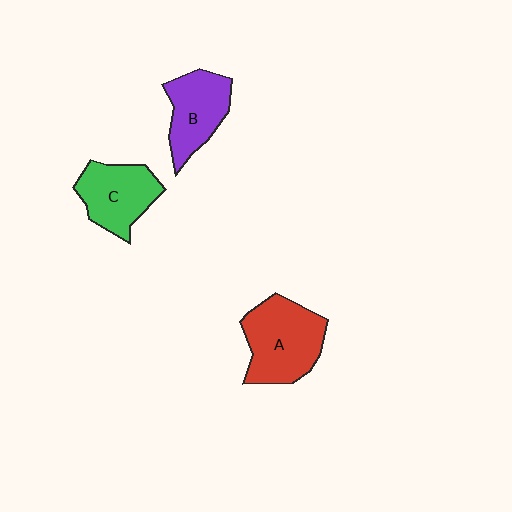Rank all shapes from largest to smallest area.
From largest to smallest: A (red), C (green), B (purple).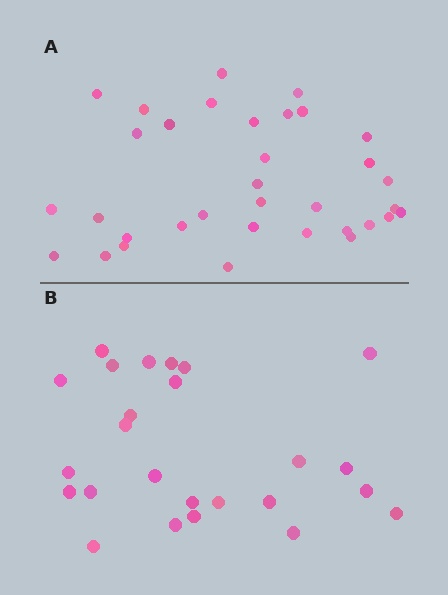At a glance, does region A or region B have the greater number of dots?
Region A (the top region) has more dots.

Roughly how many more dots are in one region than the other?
Region A has roughly 8 or so more dots than region B.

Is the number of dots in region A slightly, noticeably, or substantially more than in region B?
Region A has noticeably more, but not dramatically so. The ratio is roughly 1.4 to 1.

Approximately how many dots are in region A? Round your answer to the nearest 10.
About 30 dots. (The exact count is 34, which rounds to 30.)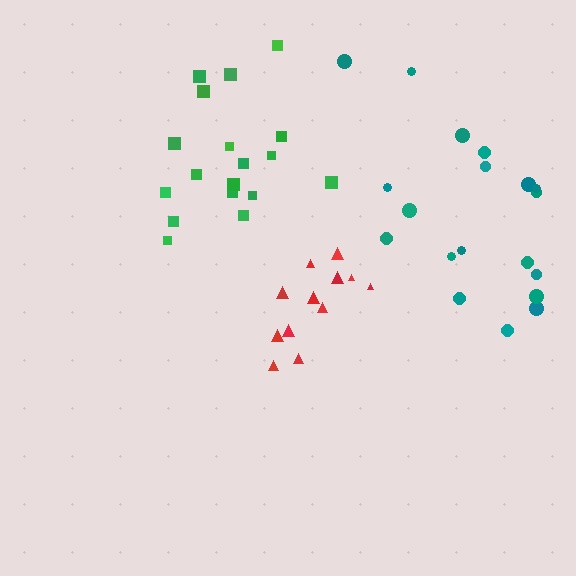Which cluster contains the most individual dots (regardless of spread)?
Teal (19).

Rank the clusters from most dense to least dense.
red, green, teal.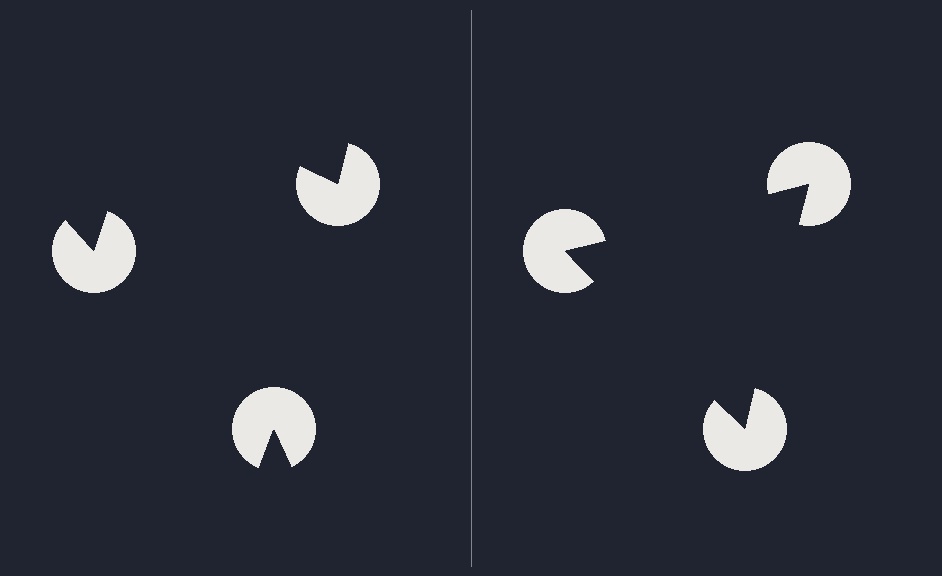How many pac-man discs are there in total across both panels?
6 — 3 on each side.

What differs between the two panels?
The pac-man discs are positioned identically on both sides; only the wedge orientations differ. On the right they align to a triangle; on the left they are misaligned.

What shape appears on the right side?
An illusory triangle.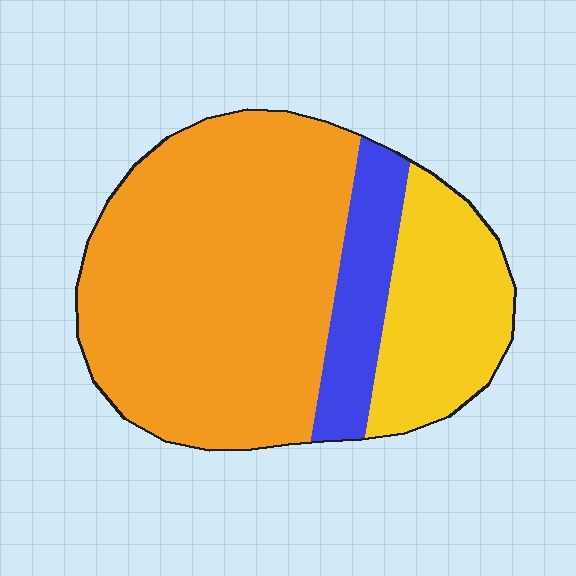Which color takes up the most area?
Orange, at roughly 65%.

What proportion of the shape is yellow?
Yellow takes up about one quarter (1/4) of the shape.